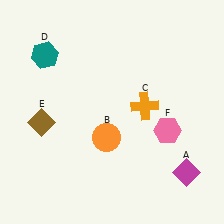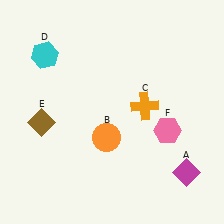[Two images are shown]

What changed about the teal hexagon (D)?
In Image 1, D is teal. In Image 2, it changed to cyan.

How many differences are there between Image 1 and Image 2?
There is 1 difference between the two images.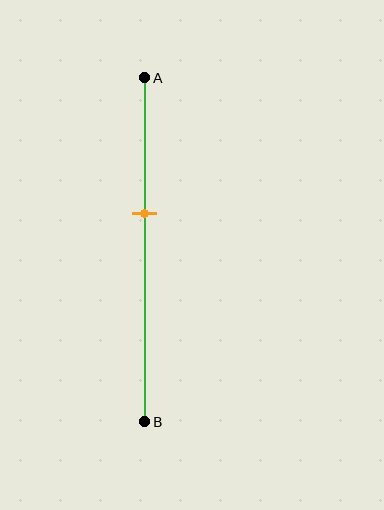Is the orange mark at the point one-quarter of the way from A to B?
No, the mark is at about 40% from A, not at the 25% one-quarter point.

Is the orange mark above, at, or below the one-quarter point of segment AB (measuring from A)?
The orange mark is below the one-quarter point of segment AB.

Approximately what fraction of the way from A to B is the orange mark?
The orange mark is approximately 40% of the way from A to B.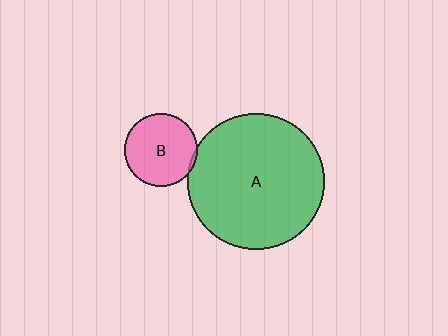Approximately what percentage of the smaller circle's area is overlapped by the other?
Approximately 5%.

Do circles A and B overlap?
Yes.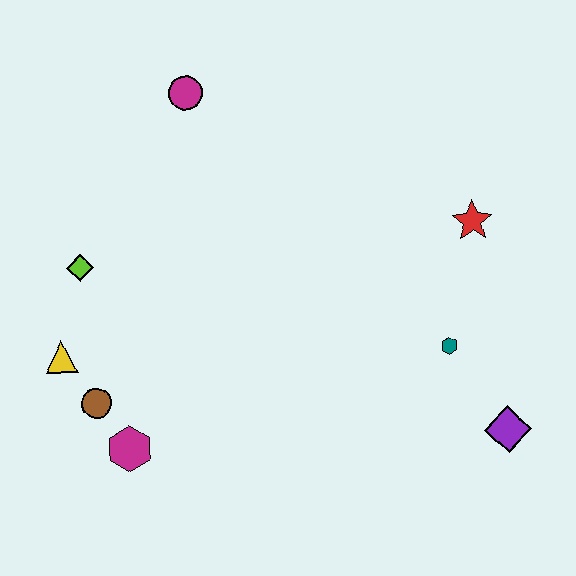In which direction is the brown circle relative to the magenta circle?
The brown circle is below the magenta circle.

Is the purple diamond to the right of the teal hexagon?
Yes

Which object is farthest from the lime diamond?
The purple diamond is farthest from the lime diamond.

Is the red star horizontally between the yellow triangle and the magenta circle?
No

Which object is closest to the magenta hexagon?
The brown circle is closest to the magenta hexagon.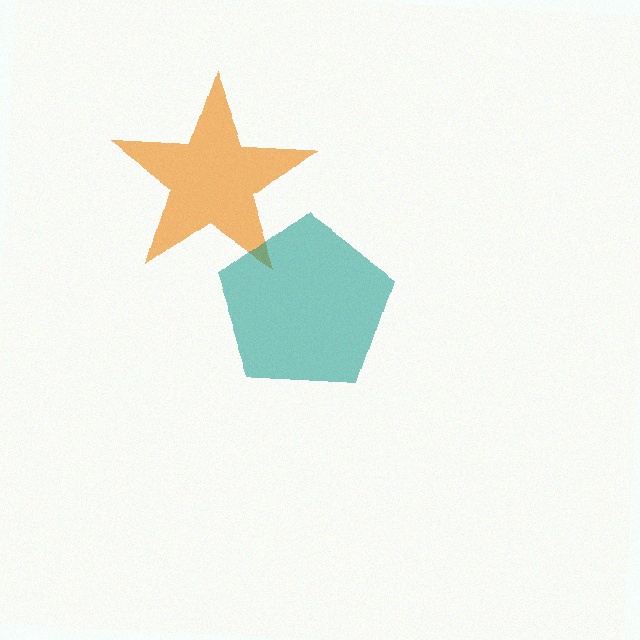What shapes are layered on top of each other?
The layered shapes are: an orange star, a teal pentagon.